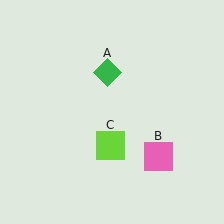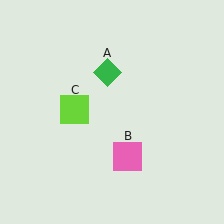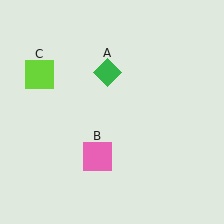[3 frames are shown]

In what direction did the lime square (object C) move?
The lime square (object C) moved up and to the left.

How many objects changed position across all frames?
2 objects changed position: pink square (object B), lime square (object C).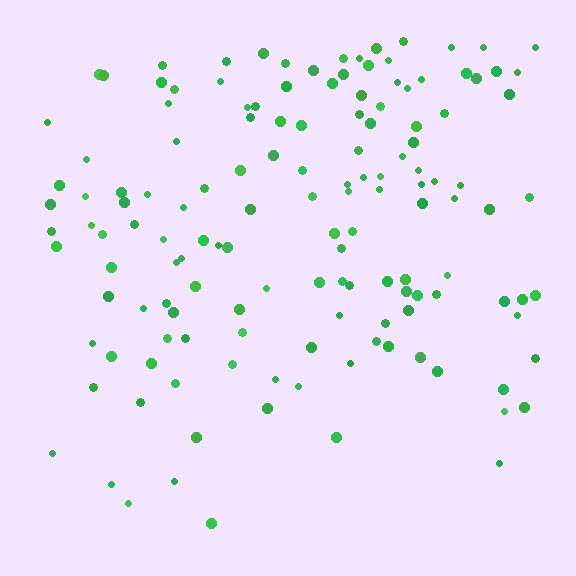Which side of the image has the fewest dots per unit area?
The bottom.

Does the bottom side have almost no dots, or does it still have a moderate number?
Still a moderate number, just noticeably fewer than the top.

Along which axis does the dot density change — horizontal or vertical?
Vertical.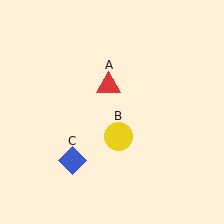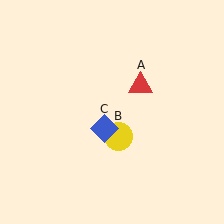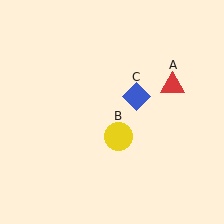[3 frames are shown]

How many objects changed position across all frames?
2 objects changed position: red triangle (object A), blue diamond (object C).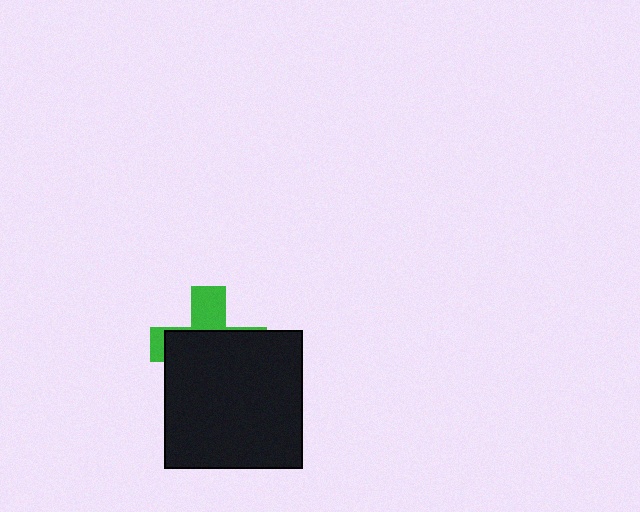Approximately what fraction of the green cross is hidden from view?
Roughly 69% of the green cross is hidden behind the black square.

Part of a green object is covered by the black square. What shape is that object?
It is a cross.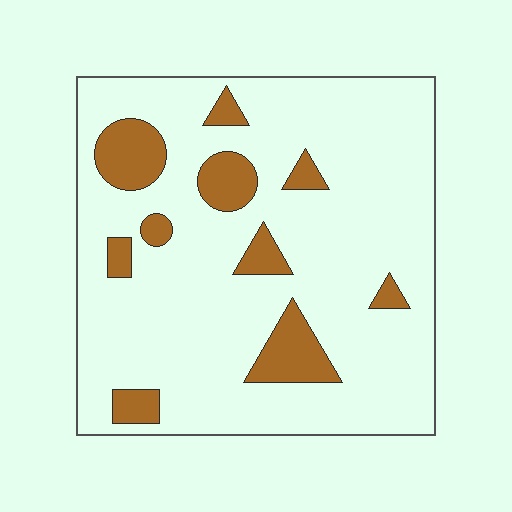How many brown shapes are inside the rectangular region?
10.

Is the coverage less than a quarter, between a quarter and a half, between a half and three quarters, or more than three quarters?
Less than a quarter.